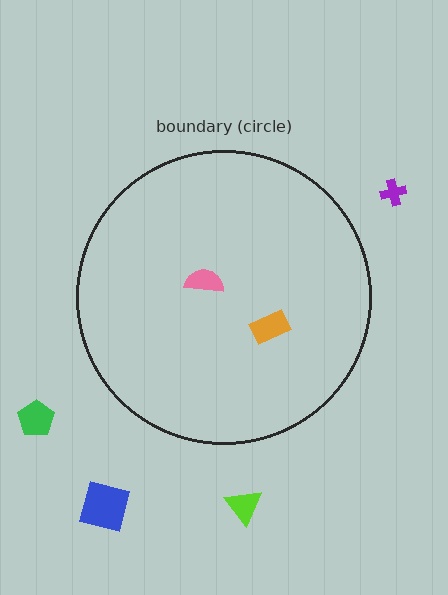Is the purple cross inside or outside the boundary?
Outside.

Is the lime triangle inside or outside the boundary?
Outside.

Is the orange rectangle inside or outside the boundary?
Inside.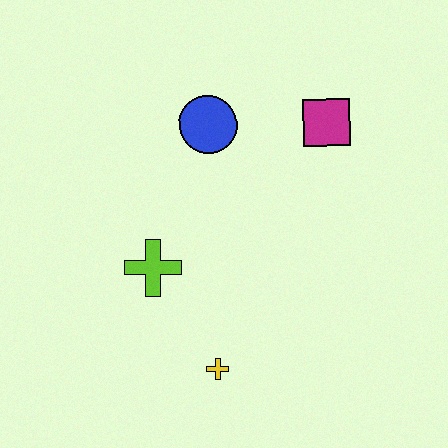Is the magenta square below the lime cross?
No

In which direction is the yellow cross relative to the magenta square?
The yellow cross is below the magenta square.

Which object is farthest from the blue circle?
The yellow cross is farthest from the blue circle.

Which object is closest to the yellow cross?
The lime cross is closest to the yellow cross.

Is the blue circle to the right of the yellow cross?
No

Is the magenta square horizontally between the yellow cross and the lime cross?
No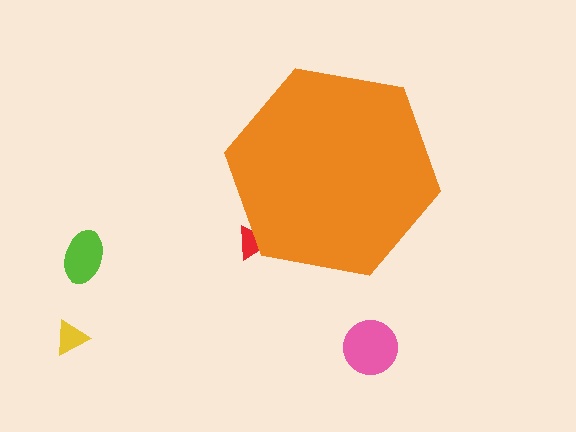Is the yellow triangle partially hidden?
No, the yellow triangle is fully visible.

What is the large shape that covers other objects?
An orange hexagon.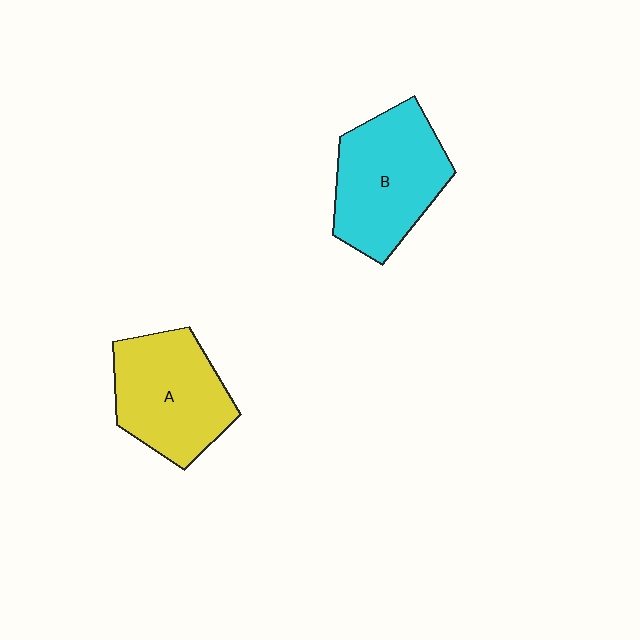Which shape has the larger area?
Shape B (cyan).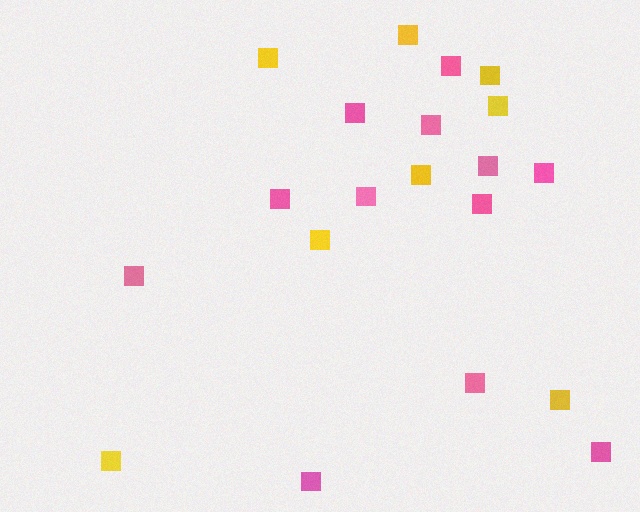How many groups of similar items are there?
There are 2 groups: one group of pink squares (12) and one group of yellow squares (8).